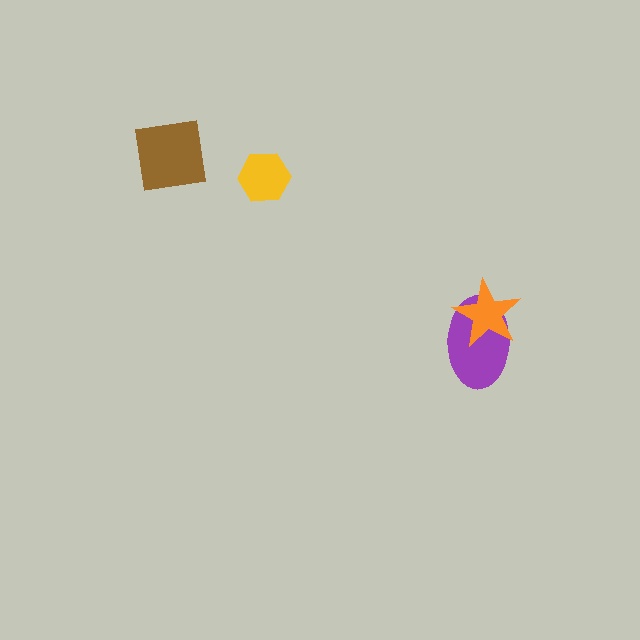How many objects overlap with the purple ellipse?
1 object overlaps with the purple ellipse.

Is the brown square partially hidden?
No, no other shape covers it.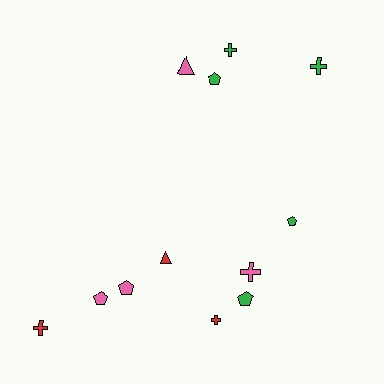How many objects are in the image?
There are 12 objects.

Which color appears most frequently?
Green, with 5 objects.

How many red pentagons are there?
There are no red pentagons.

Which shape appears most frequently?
Cross, with 5 objects.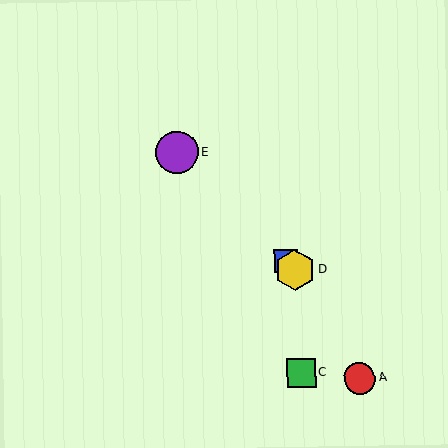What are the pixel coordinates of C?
Object C is at (301, 373).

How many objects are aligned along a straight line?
3 objects (B, D, E) are aligned along a straight line.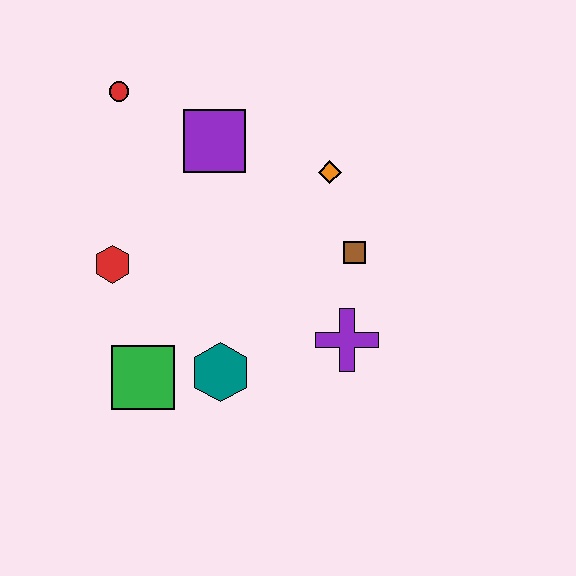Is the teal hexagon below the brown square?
Yes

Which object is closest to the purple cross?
The brown square is closest to the purple cross.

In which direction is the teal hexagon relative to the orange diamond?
The teal hexagon is below the orange diamond.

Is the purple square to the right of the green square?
Yes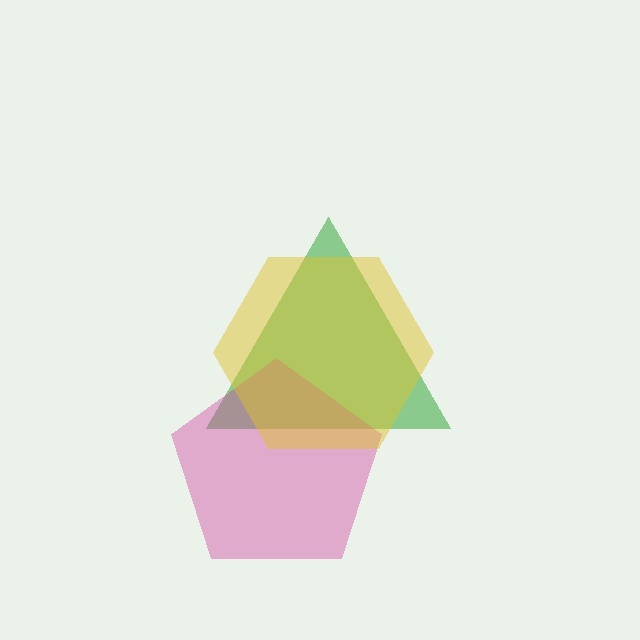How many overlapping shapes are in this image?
There are 3 overlapping shapes in the image.